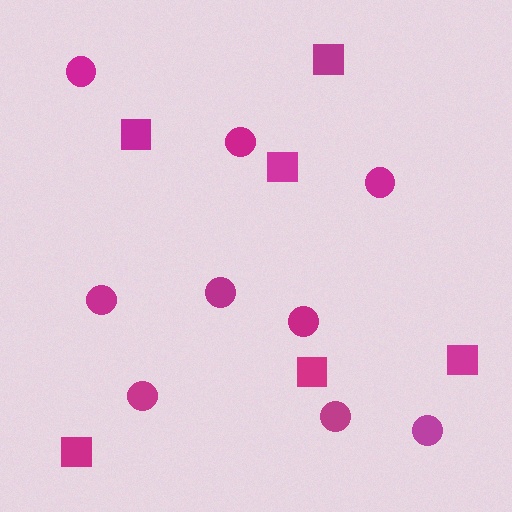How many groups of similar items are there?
There are 2 groups: one group of squares (6) and one group of circles (9).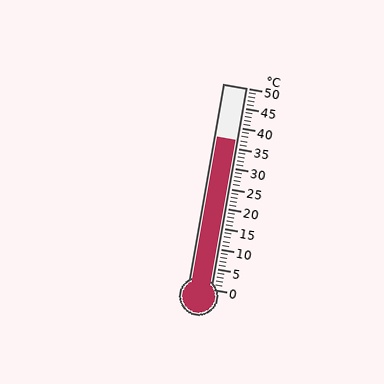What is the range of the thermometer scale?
The thermometer scale ranges from 0°C to 50°C.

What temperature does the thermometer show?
The thermometer shows approximately 37°C.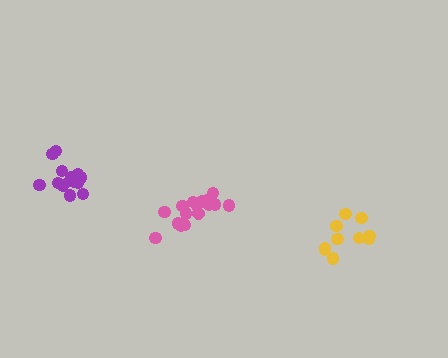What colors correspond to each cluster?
The clusters are colored: purple, yellow, pink.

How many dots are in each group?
Group 1: 15 dots, Group 2: 10 dots, Group 3: 16 dots (41 total).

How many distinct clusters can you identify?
There are 3 distinct clusters.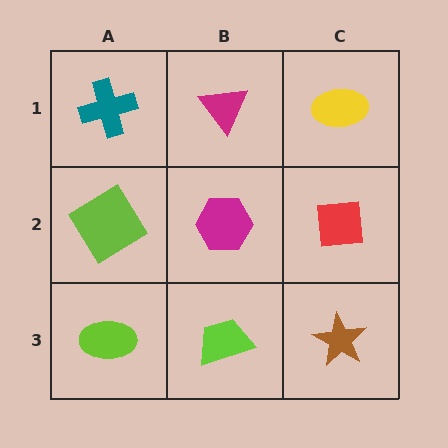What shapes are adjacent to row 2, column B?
A magenta triangle (row 1, column B), a lime trapezoid (row 3, column B), a lime diamond (row 2, column A), a red square (row 2, column C).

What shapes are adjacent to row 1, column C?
A red square (row 2, column C), a magenta triangle (row 1, column B).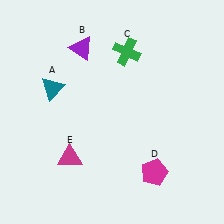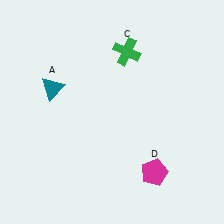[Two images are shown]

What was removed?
The purple triangle (B), the magenta triangle (E) were removed in Image 2.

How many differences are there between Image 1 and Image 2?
There are 2 differences between the two images.